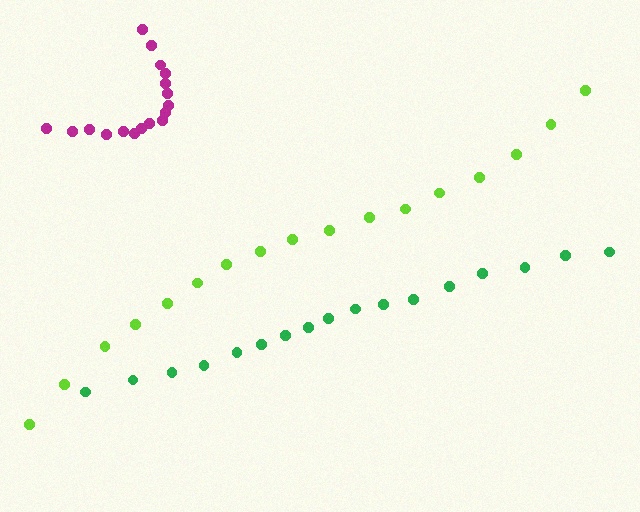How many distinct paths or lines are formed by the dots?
There are 3 distinct paths.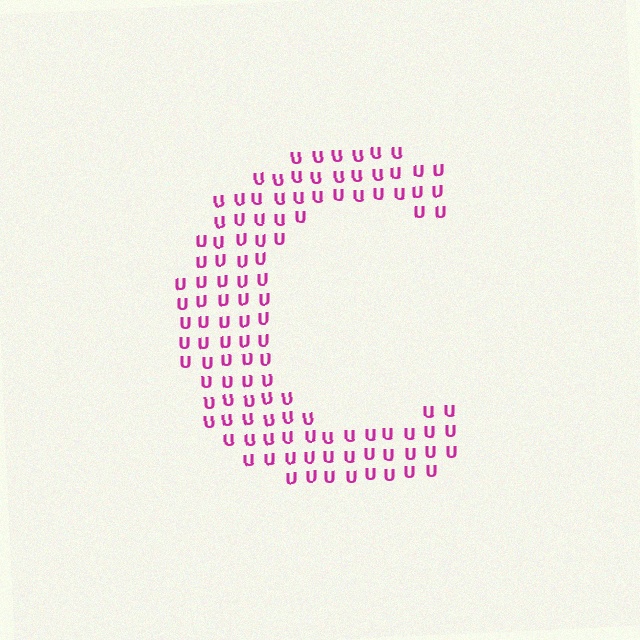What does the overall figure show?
The overall figure shows the letter C.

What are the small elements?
The small elements are letter U's.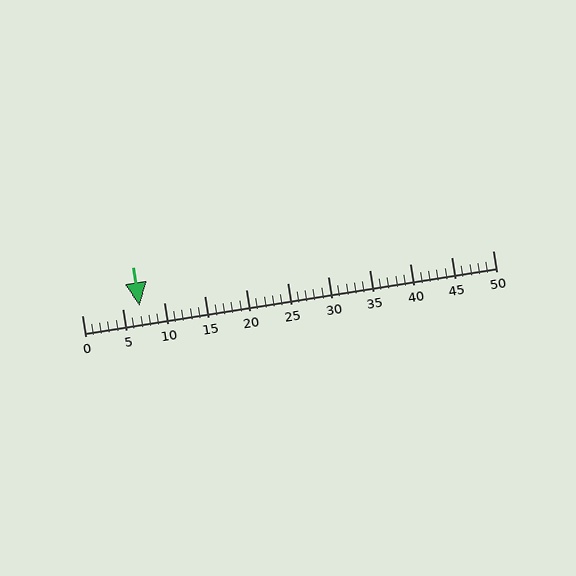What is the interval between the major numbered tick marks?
The major tick marks are spaced 5 units apart.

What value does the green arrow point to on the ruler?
The green arrow points to approximately 7.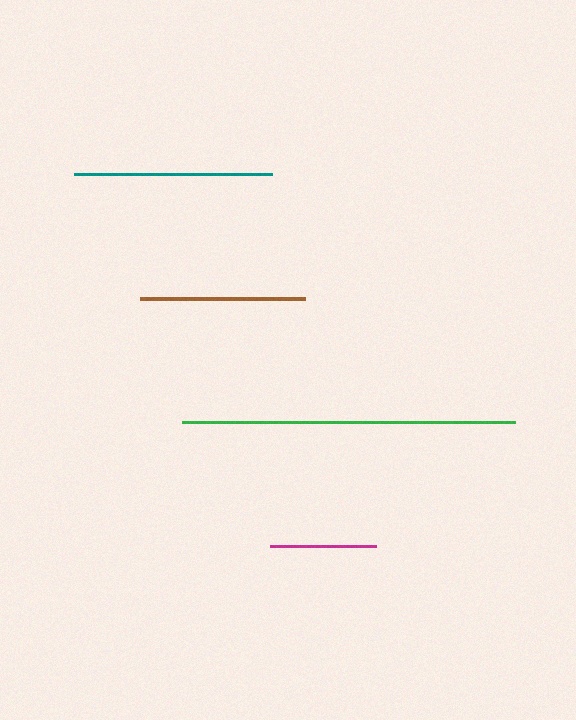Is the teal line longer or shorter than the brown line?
The teal line is longer than the brown line.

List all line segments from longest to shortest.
From longest to shortest: green, teal, brown, magenta.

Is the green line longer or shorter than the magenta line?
The green line is longer than the magenta line.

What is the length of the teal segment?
The teal segment is approximately 198 pixels long.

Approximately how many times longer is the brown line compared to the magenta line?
The brown line is approximately 1.6 times the length of the magenta line.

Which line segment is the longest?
The green line is the longest at approximately 334 pixels.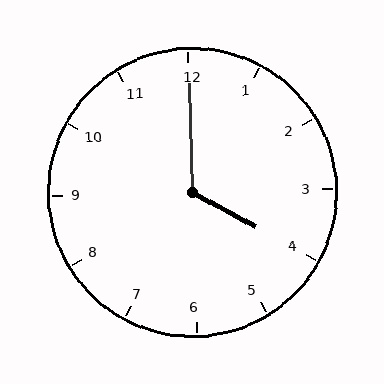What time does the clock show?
4:00.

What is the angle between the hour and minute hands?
Approximately 120 degrees.